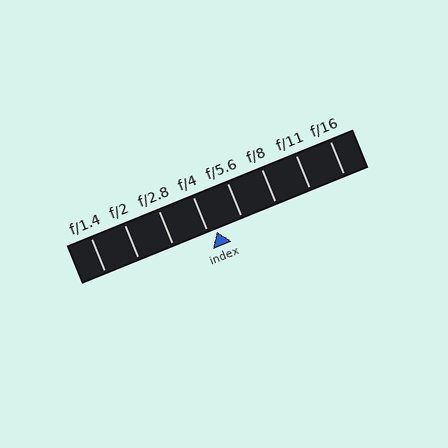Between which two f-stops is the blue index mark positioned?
The index mark is between f/4 and f/5.6.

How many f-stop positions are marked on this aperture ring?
There are 8 f-stop positions marked.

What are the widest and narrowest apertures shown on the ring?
The widest aperture shown is f/1.4 and the narrowest is f/16.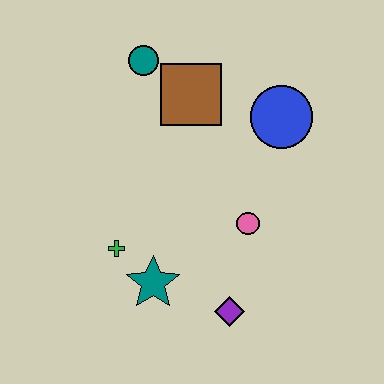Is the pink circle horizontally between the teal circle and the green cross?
No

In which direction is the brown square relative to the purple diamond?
The brown square is above the purple diamond.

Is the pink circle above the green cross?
Yes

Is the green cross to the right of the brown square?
No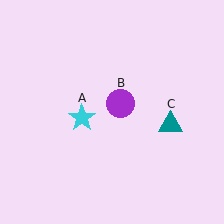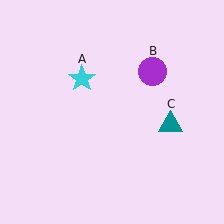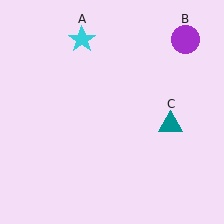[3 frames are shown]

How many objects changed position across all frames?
2 objects changed position: cyan star (object A), purple circle (object B).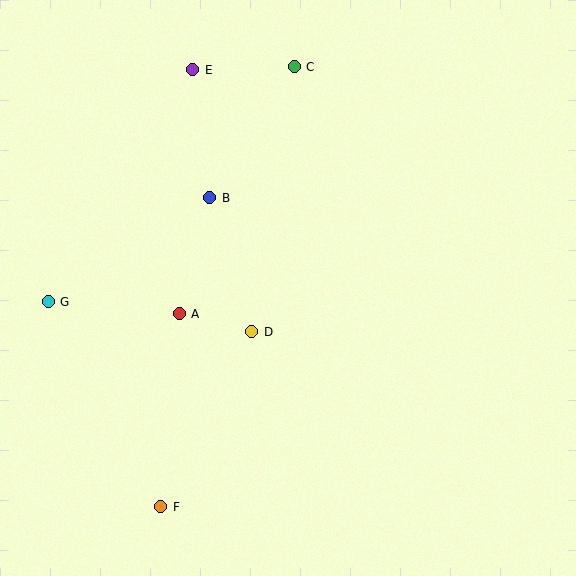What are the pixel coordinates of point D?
Point D is at (252, 332).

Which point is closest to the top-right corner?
Point C is closest to the top-right corner.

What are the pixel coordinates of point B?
Point B is at (210, 198).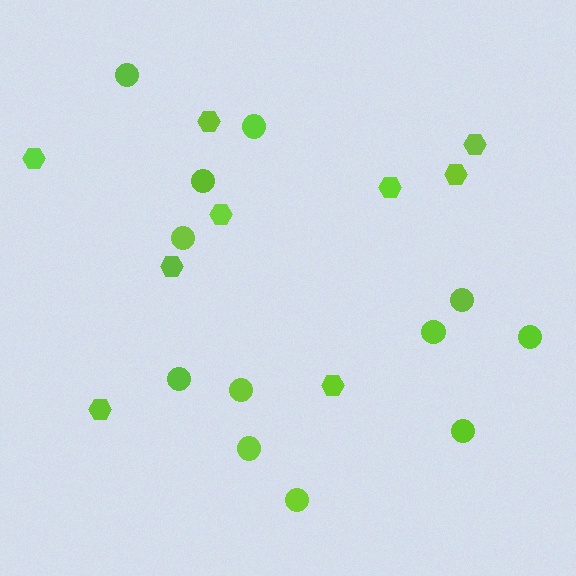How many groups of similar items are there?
There are 2 groups: one group of hexagons (9) and one group of circles (12).